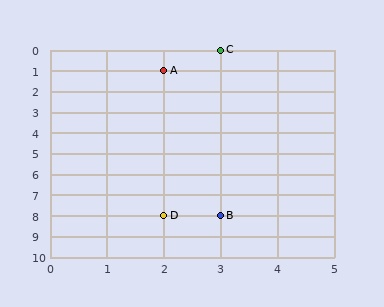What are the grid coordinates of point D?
Point D is at grid coordinates (2, 8).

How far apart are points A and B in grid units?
Points A and B are 1 column and 7 rows apart (about 7.1 grid units diagonally).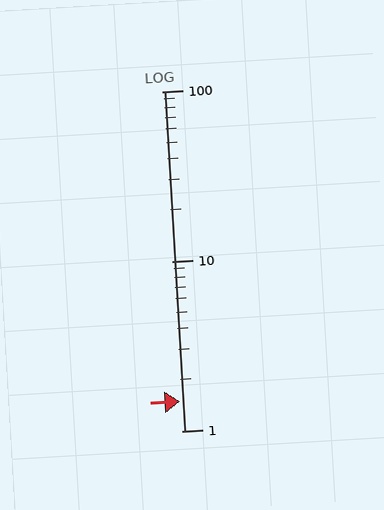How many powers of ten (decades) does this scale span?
The scale spans 2 decades, from 1 to 100.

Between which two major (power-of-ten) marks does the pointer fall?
The pointer is between 1 and 10.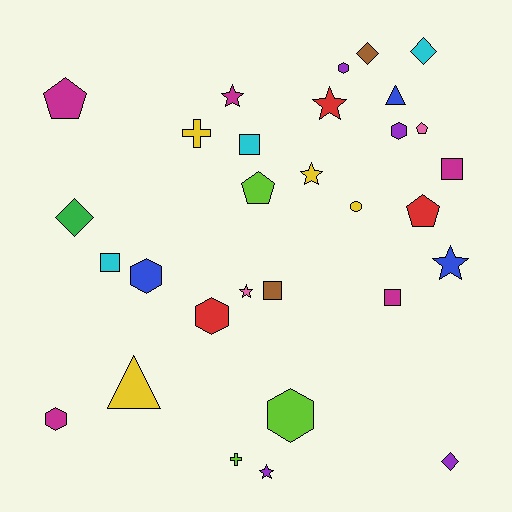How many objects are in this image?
There are 30 objects.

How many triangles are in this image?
There are 2 triangles.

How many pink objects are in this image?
There are 2 pink objects.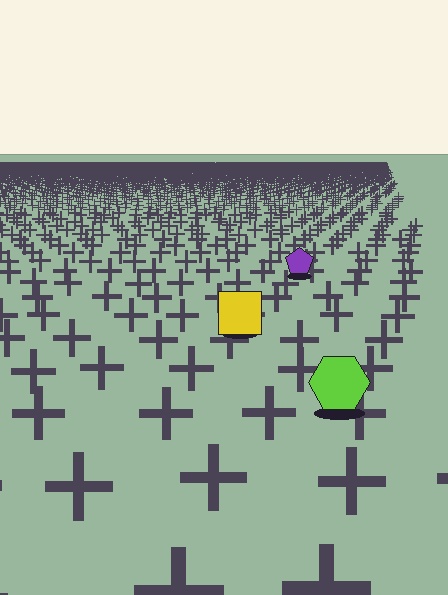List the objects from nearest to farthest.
From nearest to farthest: the lime hexagon, the yellow square, the purple pentagon.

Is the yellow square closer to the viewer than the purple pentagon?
Yes. The yellow square is closer — you can tell from the texture gradient: the ground texture is coarser near it.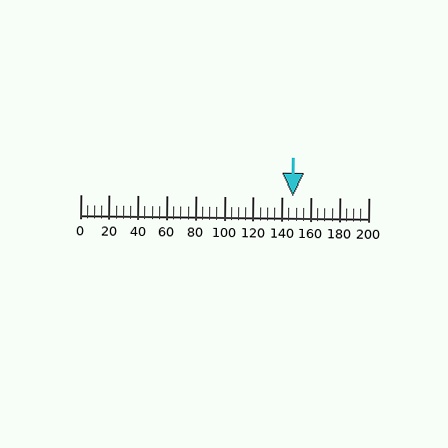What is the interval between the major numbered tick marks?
The major tick marks are spaced 20 units apart.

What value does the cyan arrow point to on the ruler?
The cyan arrow points to approximately 147.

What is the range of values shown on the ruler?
The ruler shows values from 0 to 200.